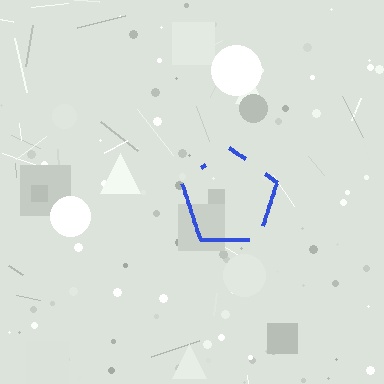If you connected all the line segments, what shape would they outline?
They would outline a pentagon.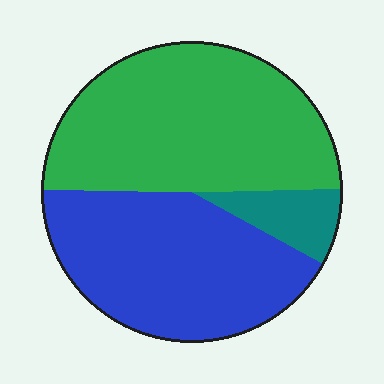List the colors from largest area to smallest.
From largest to smallest: green, blue, teal.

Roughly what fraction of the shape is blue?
Blue takes up between a third and a half of the shape.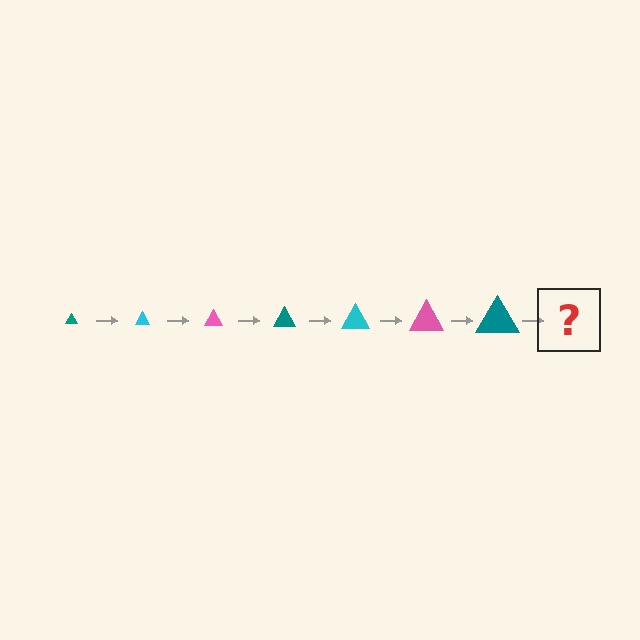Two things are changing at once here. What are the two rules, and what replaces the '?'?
The two rules are that the triangle grows larger each step and the color cycles through teal, cyan, and pink. The '?' should be a cyan triangle, larger than the previous one.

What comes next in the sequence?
The next element should be a cyan triangle, larger than the previous one.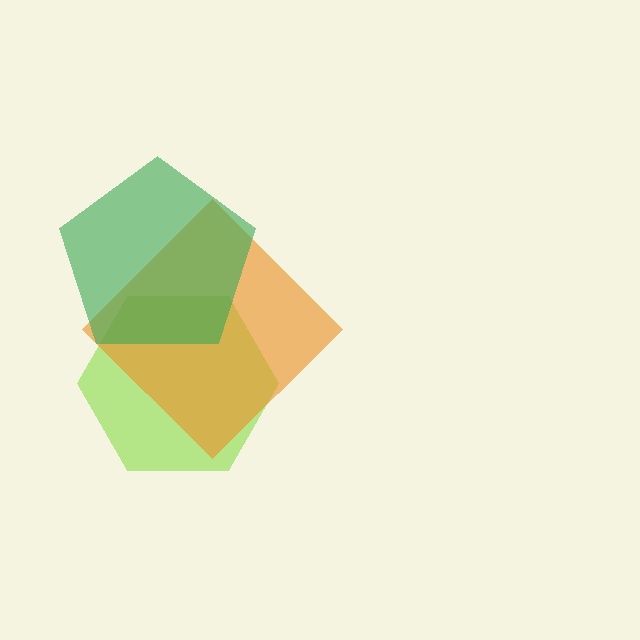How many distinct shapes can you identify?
There are 3 distinct shapes: a lime hexagon, an orange diamond, a green pentagon.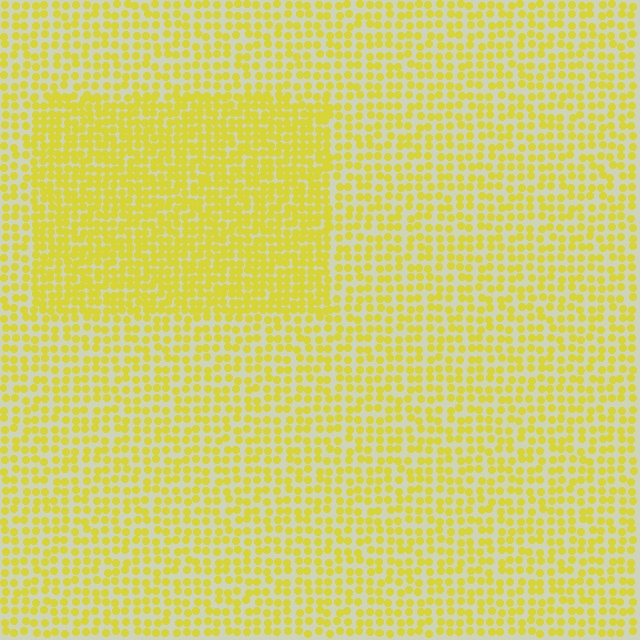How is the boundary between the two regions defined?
The boundary is defined by a change in element density (approximately 1.7x ratio). All elements are the same color, size, and shape.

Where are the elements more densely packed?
The elements are more densely packed inside the rectangle boundary.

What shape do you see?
I see a rectangle.